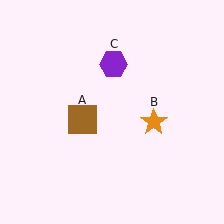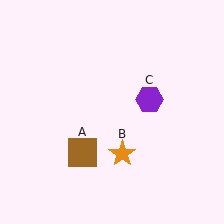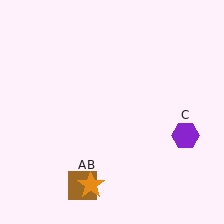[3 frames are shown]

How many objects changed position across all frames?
3 objects changed position: brown square (object A), orange star (object B), purple hexagon (object C).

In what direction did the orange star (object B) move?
The orange star (object B) moved down and to the left.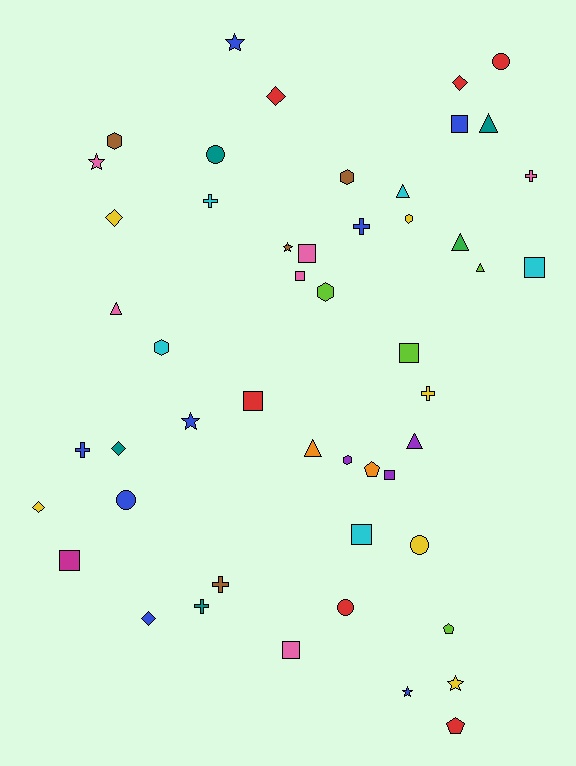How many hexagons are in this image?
There are 6 hexagons.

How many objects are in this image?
There are 50 objects.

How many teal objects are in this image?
There are 4 teal objects.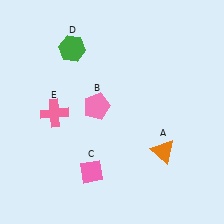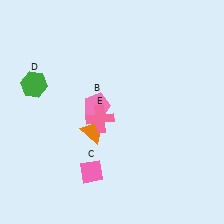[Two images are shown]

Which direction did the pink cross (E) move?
The pink cross (E) moved right.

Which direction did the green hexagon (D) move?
The green hexagon (D) moved left.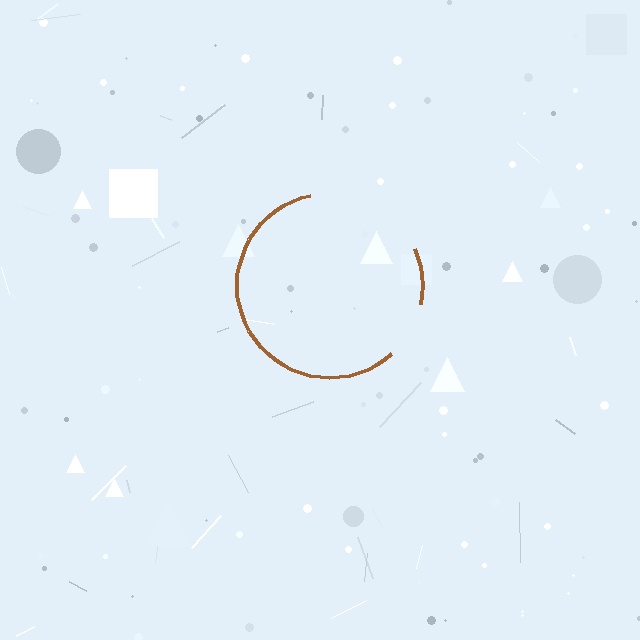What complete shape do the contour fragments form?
The contour fragments form a circle.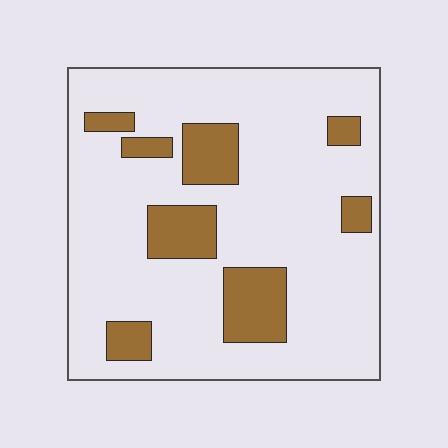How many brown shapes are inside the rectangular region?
8.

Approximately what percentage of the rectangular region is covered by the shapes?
Approximately 20%.